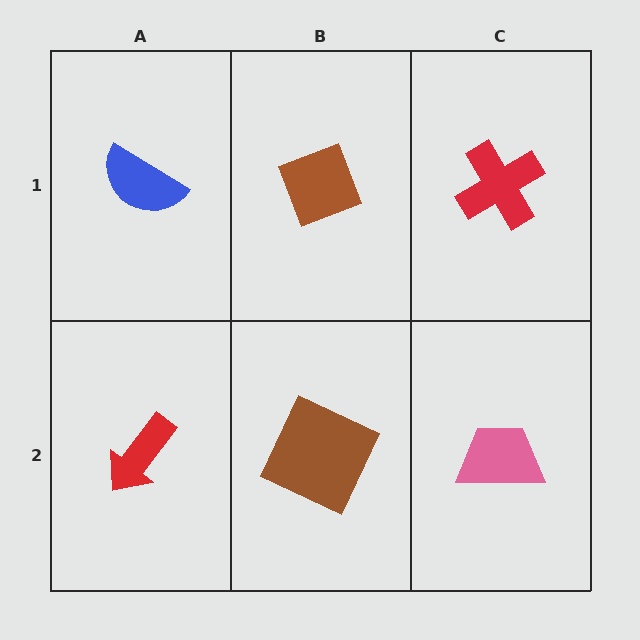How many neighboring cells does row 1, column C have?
2.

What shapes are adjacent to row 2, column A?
A blue semicircle (row 1, column A), a brown square (row 2, column B).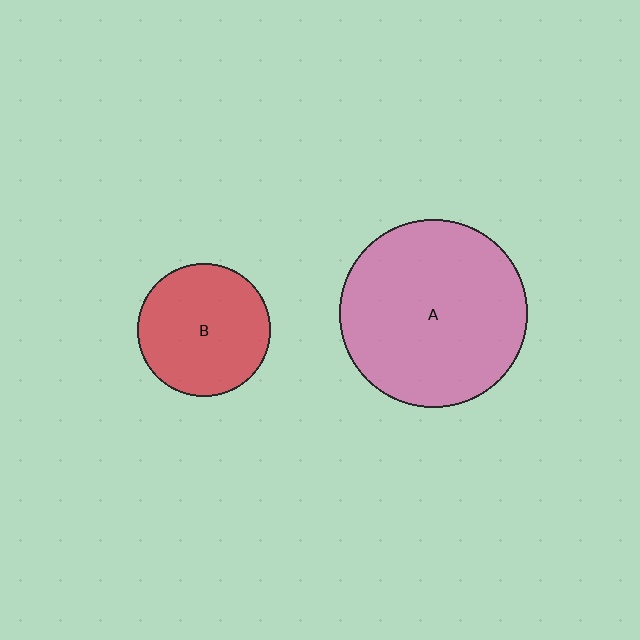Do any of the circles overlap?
No, none of the circles overlap.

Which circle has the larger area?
Circle A (pink).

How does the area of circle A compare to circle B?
Approximately 2.0 times.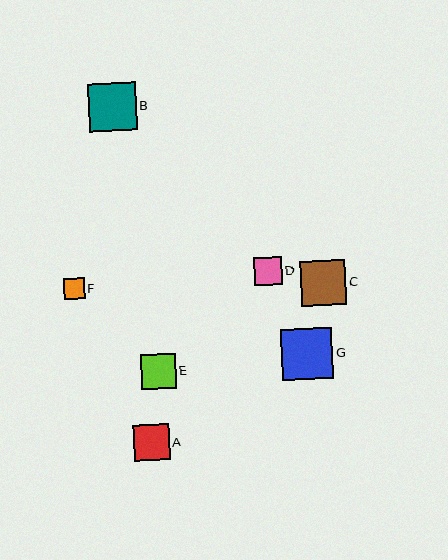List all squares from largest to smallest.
From largest to smallest: G, B, C, A, E, D, F.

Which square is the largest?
Square G is the largest with a size of approximately 51 pixels.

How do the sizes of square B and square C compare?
Square B and square C are approximately the same size.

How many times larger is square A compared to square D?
Square A is approximately 1.3 times the size of square D.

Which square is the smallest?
Square F is the smallest with a size of approximately 21 pixels.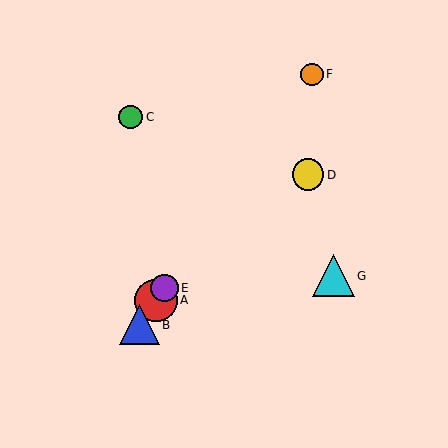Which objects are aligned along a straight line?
Objects A, B, E, F are aligned along a straight line.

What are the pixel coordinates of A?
Object A is at (156, 300).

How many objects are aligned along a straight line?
4 objects (A, B, E, F) are aligned along a straight line.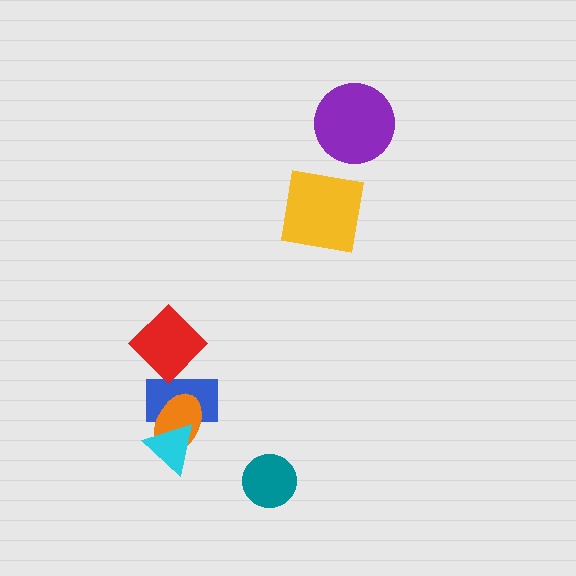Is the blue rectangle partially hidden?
Yes, it is partially covered by another shape.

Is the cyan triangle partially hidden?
No, no other shape covers it.